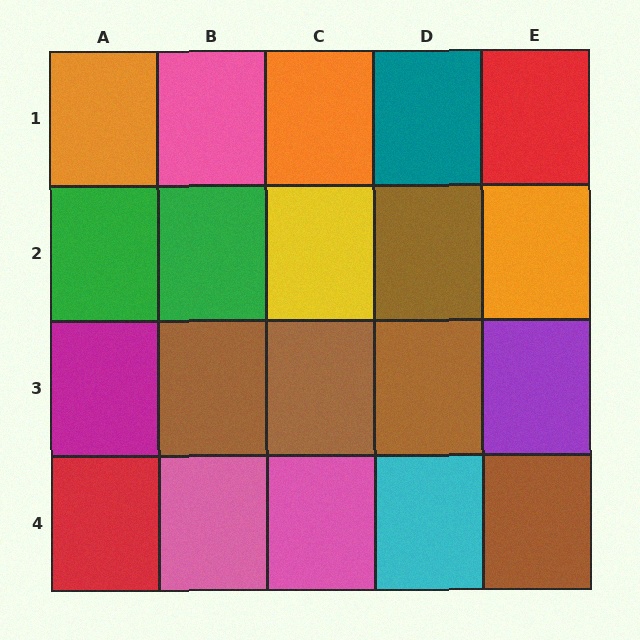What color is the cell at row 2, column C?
Yellow.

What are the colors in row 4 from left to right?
Red, pink, pink, cyan, brown.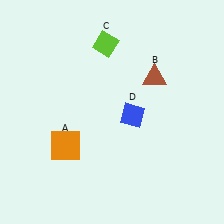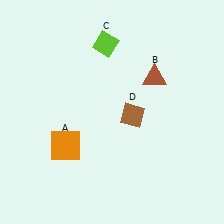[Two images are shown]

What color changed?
The diamond (D) changed from blue in Image 1 to brown in Image 2.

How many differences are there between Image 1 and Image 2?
There is 1 difference between the two images.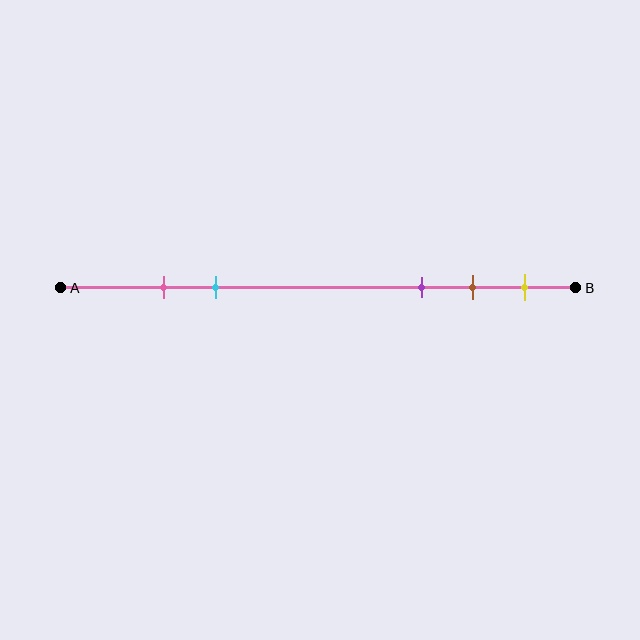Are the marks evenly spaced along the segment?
No, the marks are not evenly spaced.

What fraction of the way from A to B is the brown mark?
The brown mark is approximately 80% (0.8) of the way from A to B.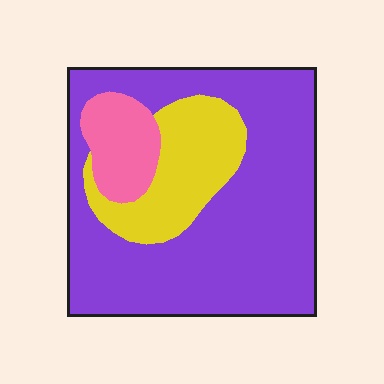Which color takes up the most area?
Purple, at roughly 70%.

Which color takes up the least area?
Pink, at roughly 10%.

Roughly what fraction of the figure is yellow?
Yellow covers around 20% of the figure.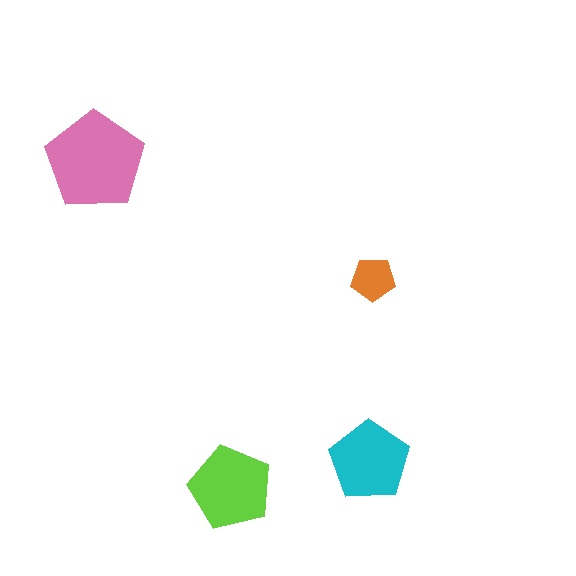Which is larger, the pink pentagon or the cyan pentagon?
The pink one.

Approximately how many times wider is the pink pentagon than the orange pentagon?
About 2.5 times wider.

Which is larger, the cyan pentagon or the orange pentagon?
The cyan one.